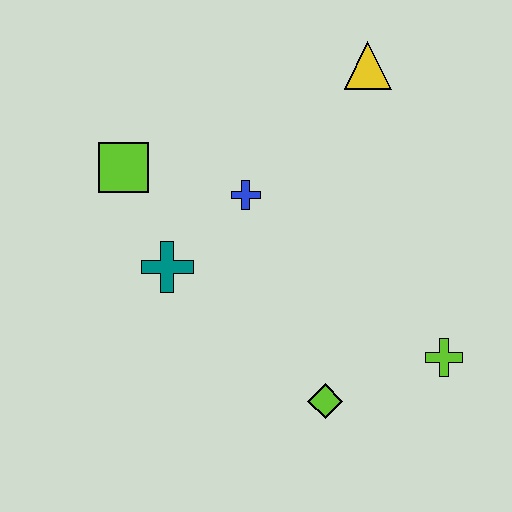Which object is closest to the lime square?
The teal cross is closest to the lime square.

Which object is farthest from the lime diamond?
The yellow triangle is farthest from the lime diamond.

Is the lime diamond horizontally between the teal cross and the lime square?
No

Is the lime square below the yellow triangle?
Yes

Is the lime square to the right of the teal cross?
No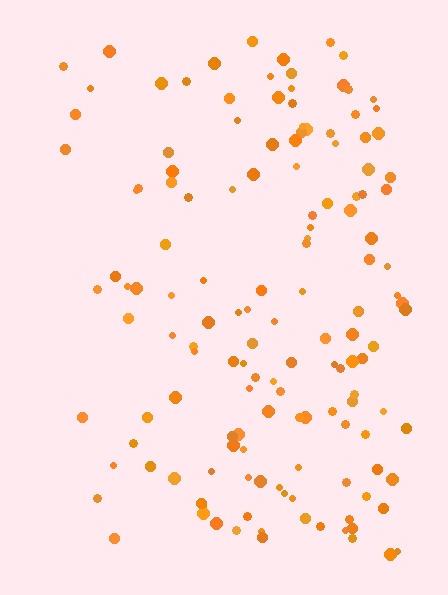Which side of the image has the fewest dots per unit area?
The left.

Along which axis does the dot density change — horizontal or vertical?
Horizontal.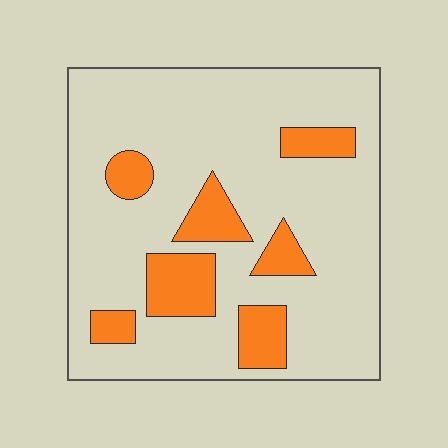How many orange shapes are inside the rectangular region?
7.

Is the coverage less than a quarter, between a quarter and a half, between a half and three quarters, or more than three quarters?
Less than a quarter.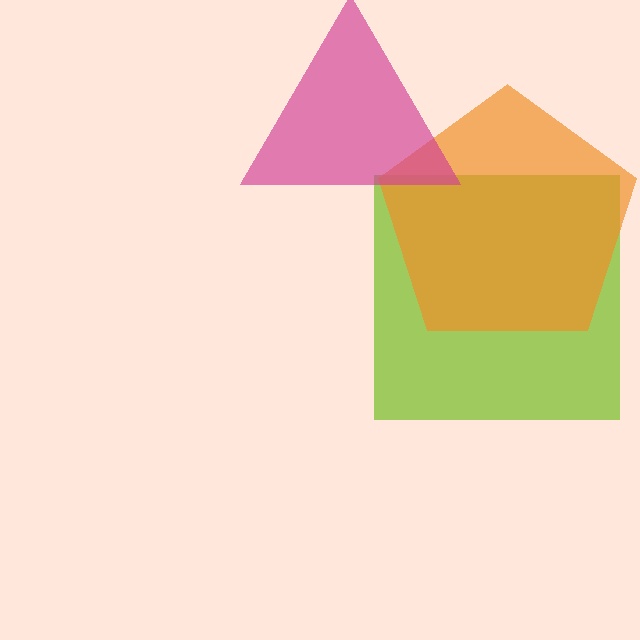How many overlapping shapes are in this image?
There are 3 overlapping shapes in the image.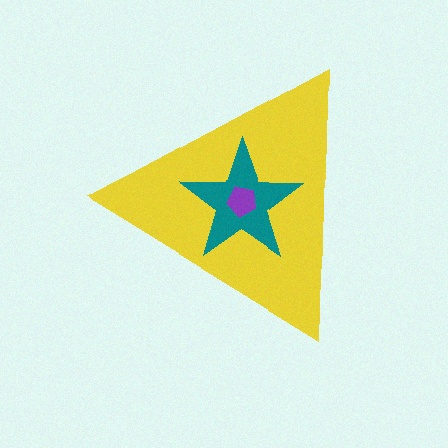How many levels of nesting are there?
3.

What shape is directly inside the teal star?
The purple pentagon.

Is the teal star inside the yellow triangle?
Yes.